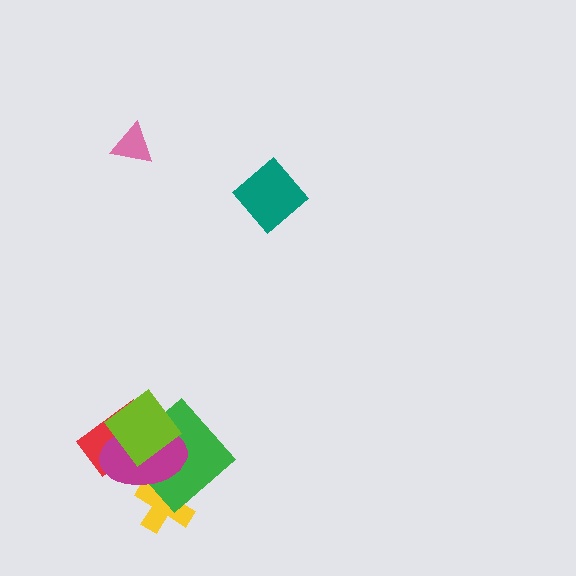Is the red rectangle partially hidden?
Yes, it is partially covered by another shape.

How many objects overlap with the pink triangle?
0 objects overlap with the pink triangle.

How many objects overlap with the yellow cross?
2 objects overlap with the yellow cross.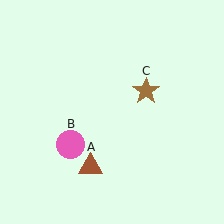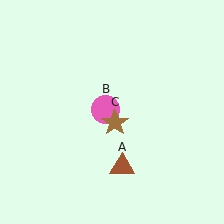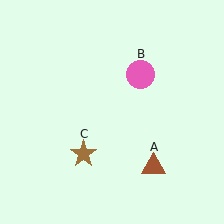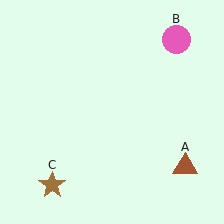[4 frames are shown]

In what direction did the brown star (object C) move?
The brown star (object C) moved down and to the left.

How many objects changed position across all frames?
3 objects changed position: brown triangle (object A), pink circle (object B), brown star (object C).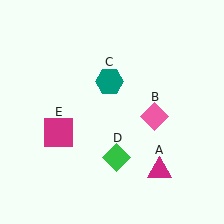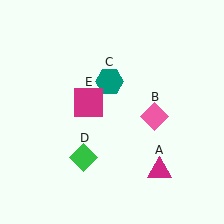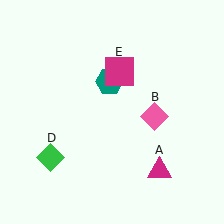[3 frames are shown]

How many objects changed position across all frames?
2 objects changed position: green diamond (object D), magenta square (object E).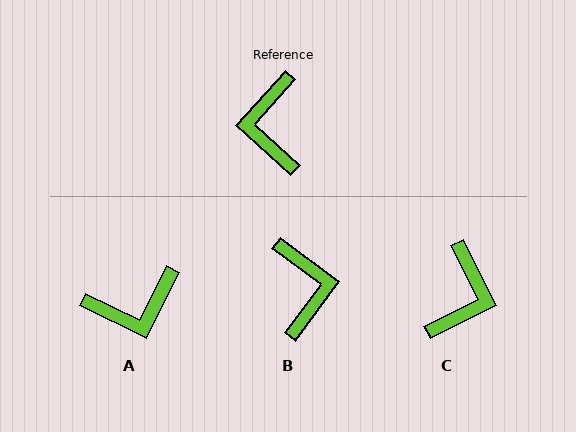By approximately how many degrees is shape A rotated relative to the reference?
Approximately 106 degrees counter-clockwise.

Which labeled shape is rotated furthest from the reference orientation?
B, about 174 degrees away.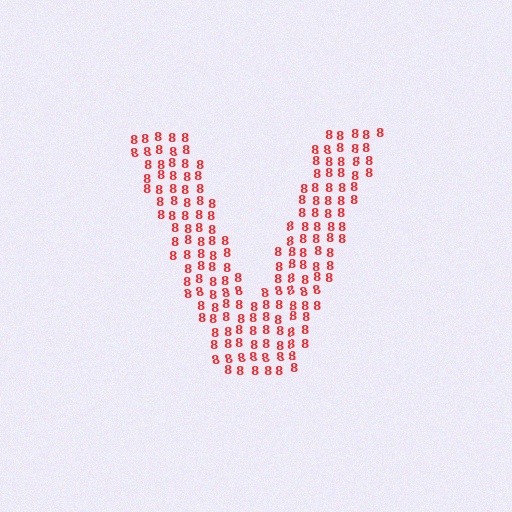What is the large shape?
The large shape is the letter V.